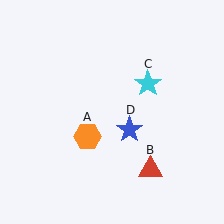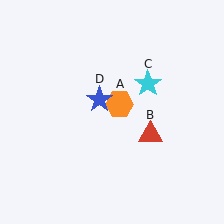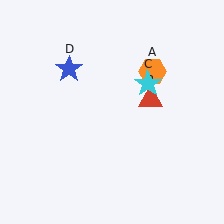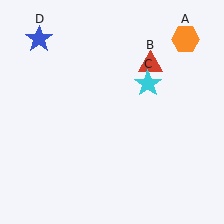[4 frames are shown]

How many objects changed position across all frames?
3 objects changed position: orange hexagon (object A), red triangle (object B), blue star (object D).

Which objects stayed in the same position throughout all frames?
Cyan star (object C) remained stationary.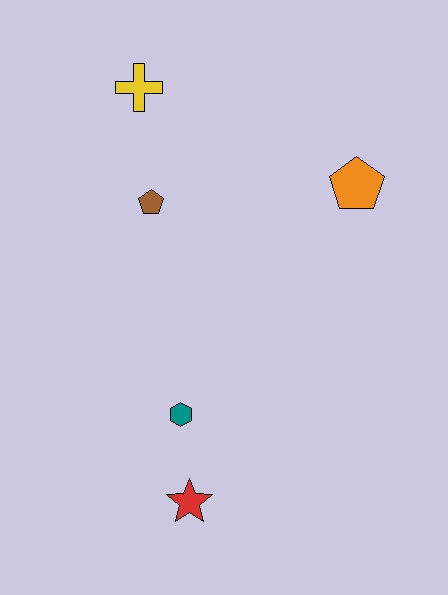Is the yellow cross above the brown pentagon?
Yes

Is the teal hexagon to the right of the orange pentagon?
No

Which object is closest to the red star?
The teal hexagon is closest to the red star.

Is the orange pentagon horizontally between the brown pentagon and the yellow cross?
No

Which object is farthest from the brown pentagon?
The red star is farthest from the brown pentagon.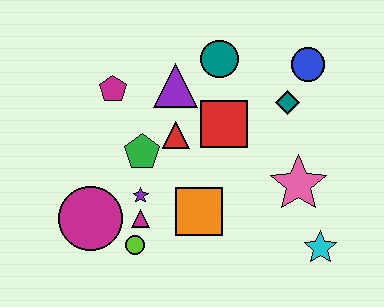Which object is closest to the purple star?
The magenta triangle is closest to the purple star.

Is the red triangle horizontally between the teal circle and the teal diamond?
No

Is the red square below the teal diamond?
Yes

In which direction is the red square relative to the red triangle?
The red square is to the right of the red triangle.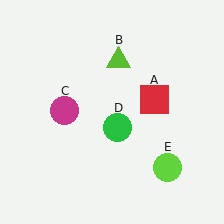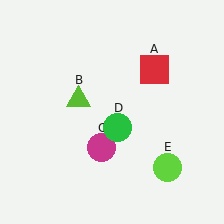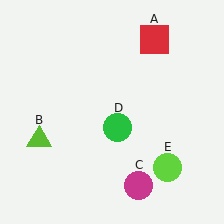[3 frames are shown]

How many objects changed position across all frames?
3 objects changed position: red square (object A), lime triangle (object B), magenta circle (object C).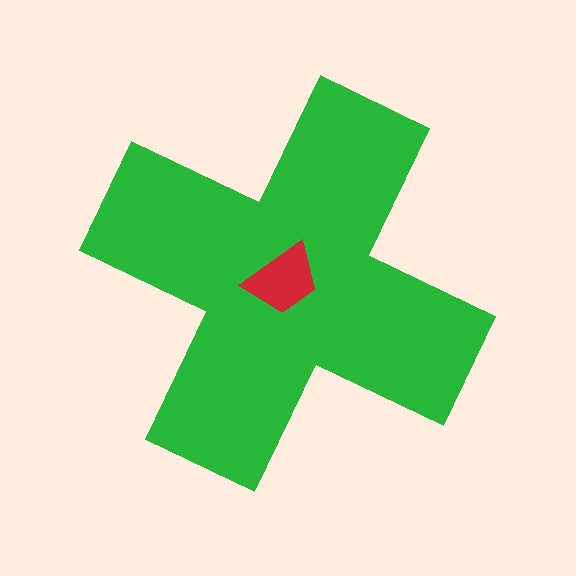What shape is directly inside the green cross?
The red trapezoid.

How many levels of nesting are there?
2.